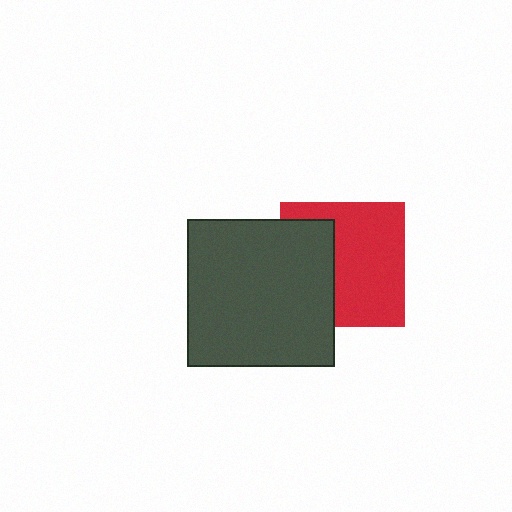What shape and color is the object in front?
The object in front is a dark gray square.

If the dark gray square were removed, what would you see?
You would see the complete red square.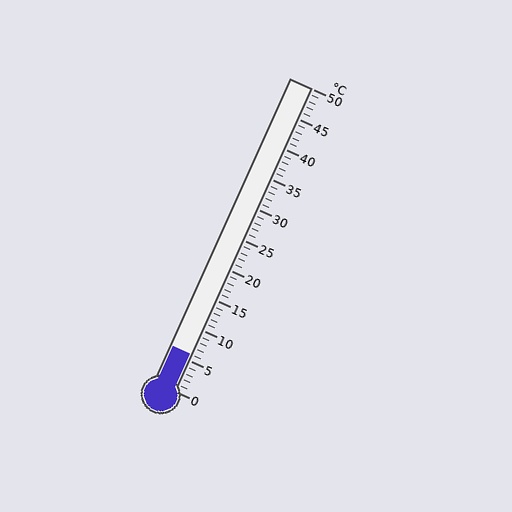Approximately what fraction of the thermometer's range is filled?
The thermometer is filled to approximately 10% of its range.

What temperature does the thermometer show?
The thermometer shows approximately 6°C.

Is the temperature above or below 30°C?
The temperature is below 30°C.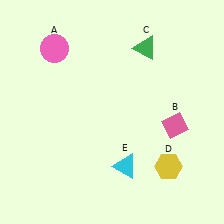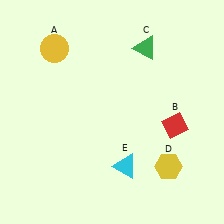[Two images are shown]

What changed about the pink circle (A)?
In Image 1, A is pink. In Image 2, it changed to yellow.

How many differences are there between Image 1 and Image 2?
There are 2 differences between the two images.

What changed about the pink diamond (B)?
In Image 1, B is pink. In Image 2, it changed to red.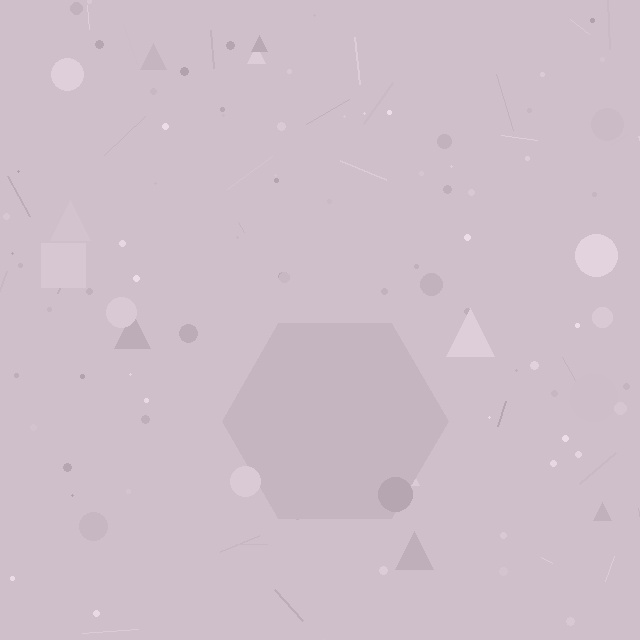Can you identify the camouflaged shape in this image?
The camouflaged shape is a hexagon.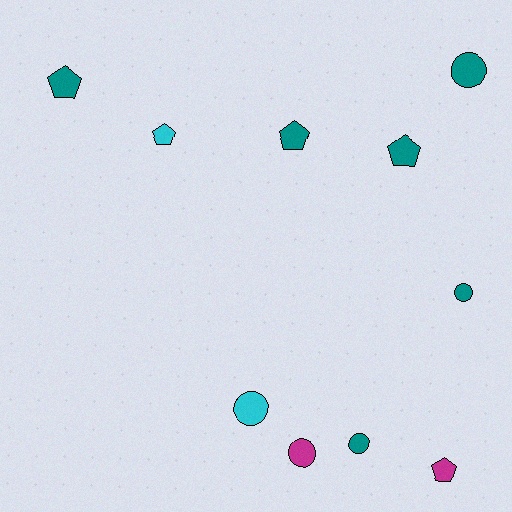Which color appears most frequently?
Teal, with 6 objects.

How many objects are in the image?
There are 10 objects.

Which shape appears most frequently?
Pentagon, with 5 objects.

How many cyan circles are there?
There is 1 cyan circle.